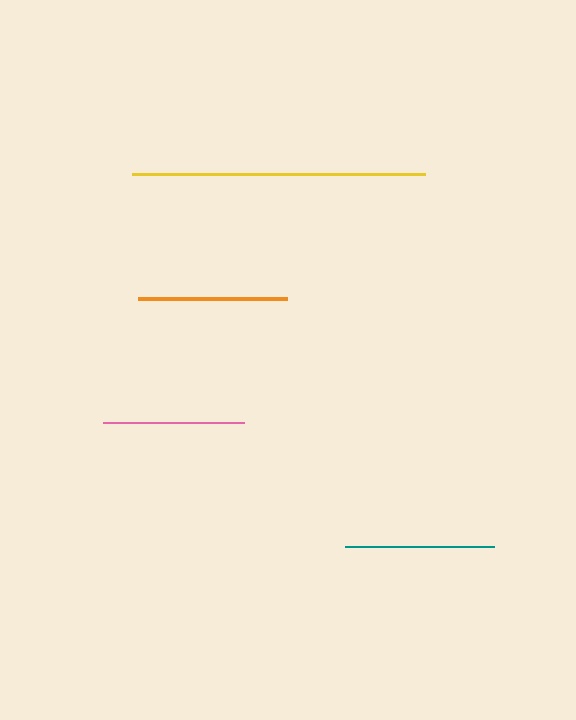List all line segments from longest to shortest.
From longest to shortest: yellow, orange, teal, pink.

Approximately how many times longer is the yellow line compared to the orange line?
The yellow line is approximately 2.0 times the length of the orange line.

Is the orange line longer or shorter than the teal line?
The orange line is longer than the teal line.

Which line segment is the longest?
The yellow line is the longest at approximately 293 pixels.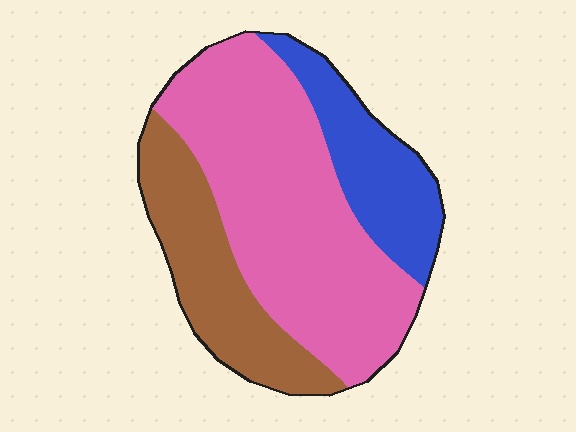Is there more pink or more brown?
Pink.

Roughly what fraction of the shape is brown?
Brown covers around 25% of the shape.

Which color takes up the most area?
Pink, at roughly 55%.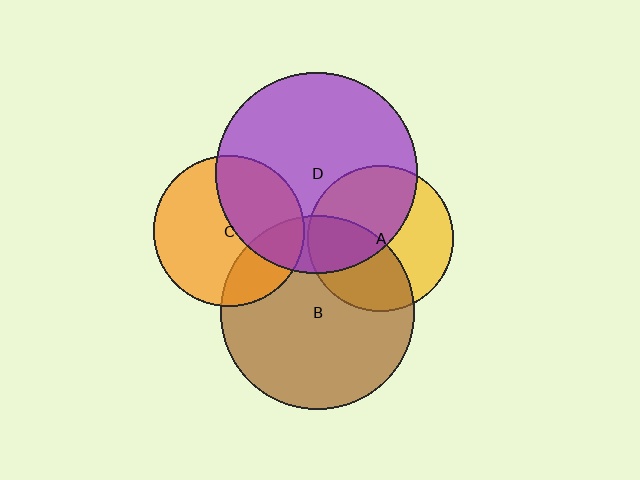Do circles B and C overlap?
Yes.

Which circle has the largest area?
Circle D (purple).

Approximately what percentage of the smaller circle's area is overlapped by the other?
Approximately 25%.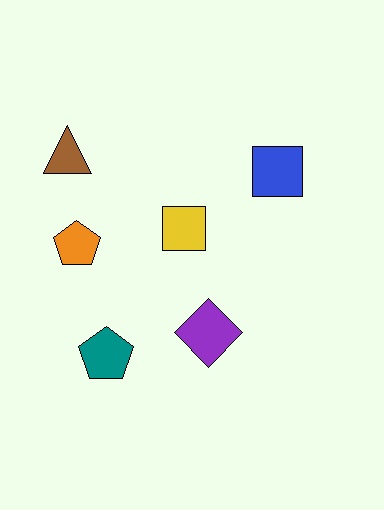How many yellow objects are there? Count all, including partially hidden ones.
There is 1 yellow object.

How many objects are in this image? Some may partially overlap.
There are 6 objects.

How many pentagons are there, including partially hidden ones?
There are 2 pentagons.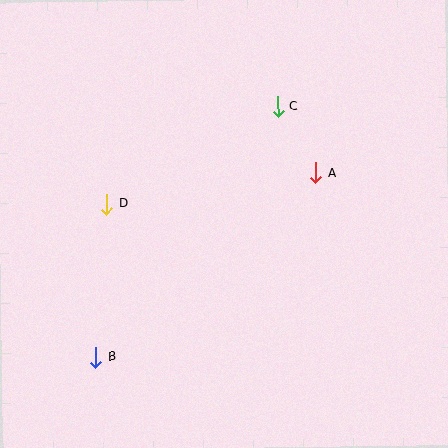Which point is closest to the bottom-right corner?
Point A is closest to the bottom-right corner.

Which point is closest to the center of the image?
Point A at (316, 172) is closest to the center.